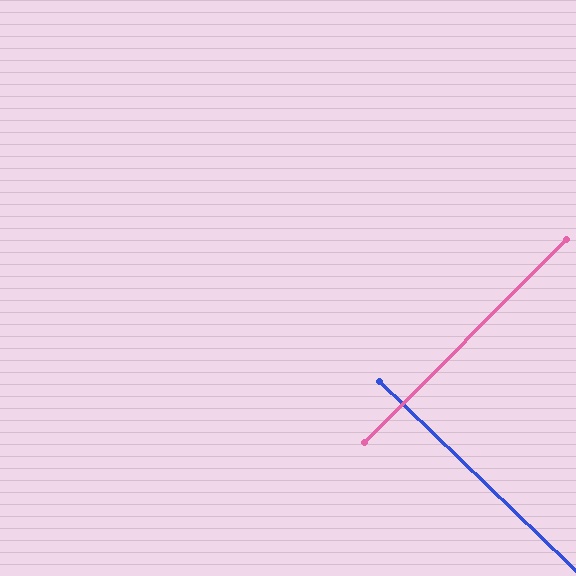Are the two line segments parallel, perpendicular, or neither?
Perpendicular — they meet at approximately 89°.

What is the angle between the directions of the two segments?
Approximately 89 degrees.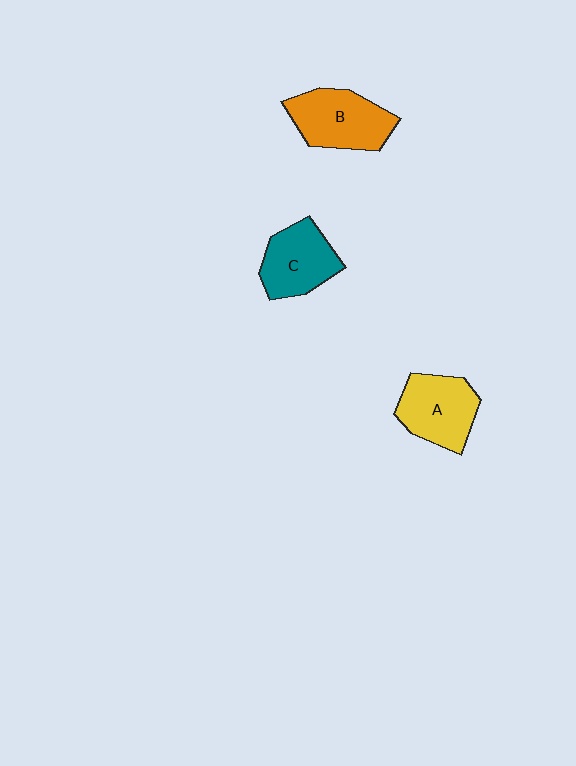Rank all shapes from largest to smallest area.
From largest to smallest: B (orange), A (yellow), C (teal).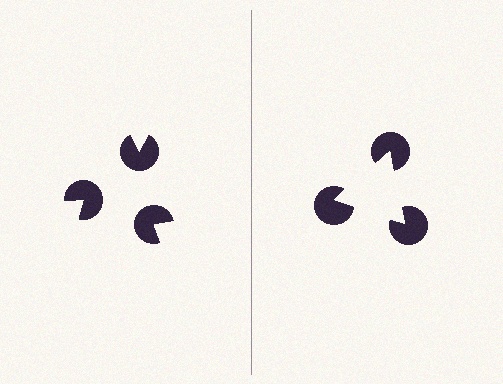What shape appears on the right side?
An illusory triangle.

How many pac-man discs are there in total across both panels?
6 — 3 on each side.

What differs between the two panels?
The pac-man discs are positioned identically on both sides; only the wedge orientations differ. On the right they align to a triangle; on the left they are misaligned.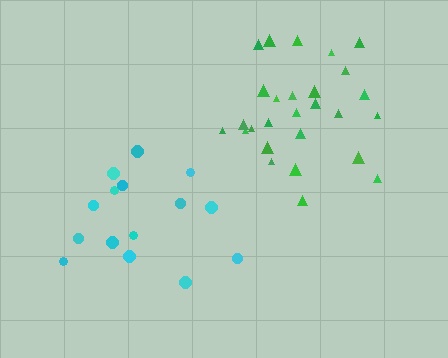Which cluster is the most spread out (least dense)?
Cyan.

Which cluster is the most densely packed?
Green.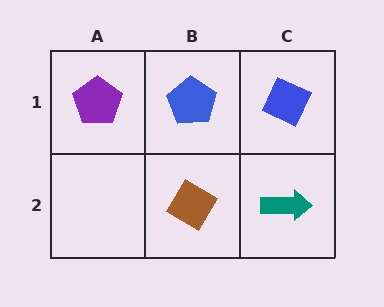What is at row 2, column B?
A brown diamond.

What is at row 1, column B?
A blue pentagon.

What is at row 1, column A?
A purple pentagon.